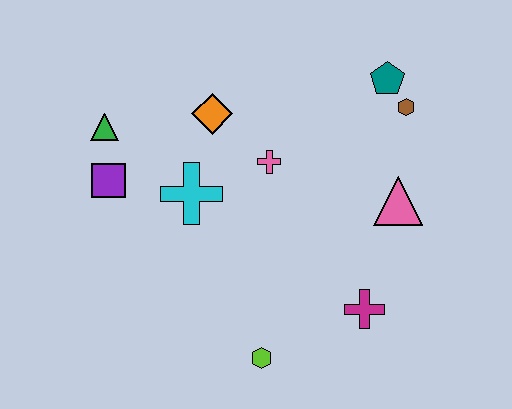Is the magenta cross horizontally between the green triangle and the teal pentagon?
Yes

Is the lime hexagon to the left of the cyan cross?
No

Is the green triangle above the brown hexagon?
No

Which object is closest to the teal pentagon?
The brown hexagon is closest to the teal pentagon.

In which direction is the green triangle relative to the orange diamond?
The green triangle is to the left of the orange diamond.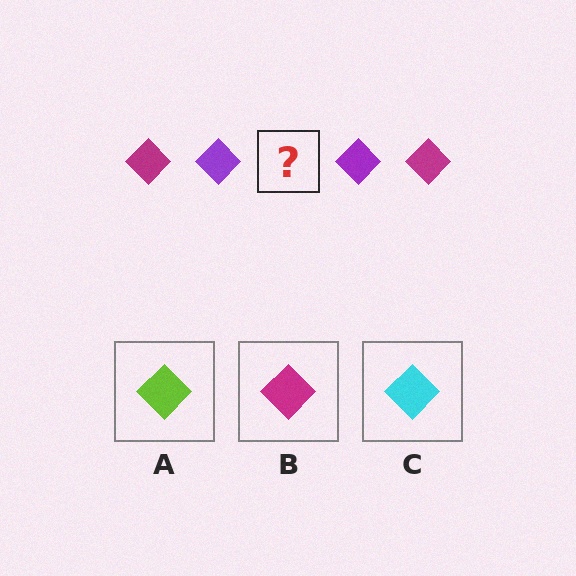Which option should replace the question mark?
Option B.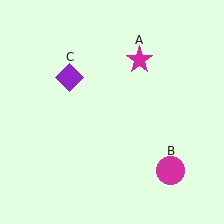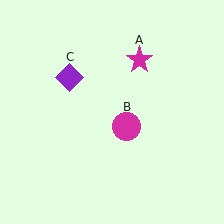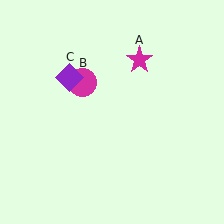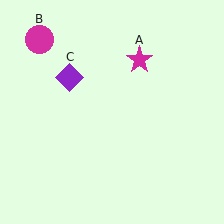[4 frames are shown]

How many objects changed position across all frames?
1 object changed position: magenta circle (object B).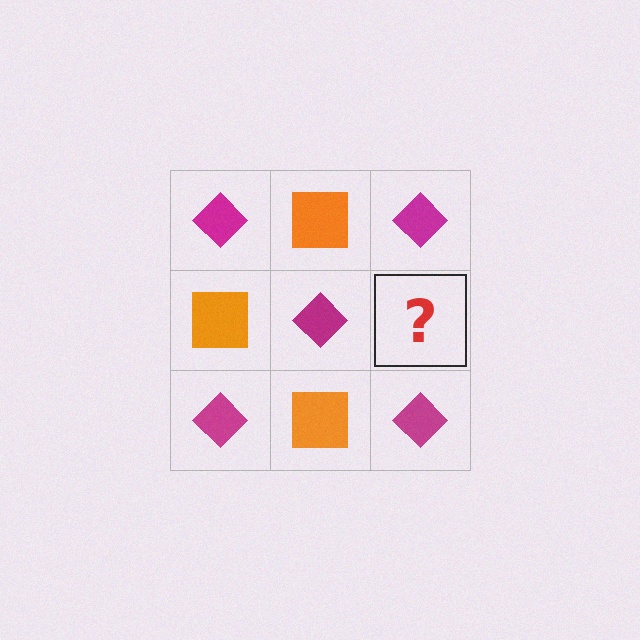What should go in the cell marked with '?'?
The missing cell should contain an orange square.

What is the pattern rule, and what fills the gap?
The rule is that it alternates magenta diamond and orange square in a checkerboard pattern. The gap should be filled with an orange square.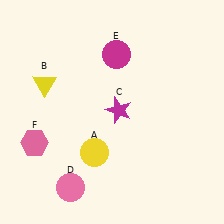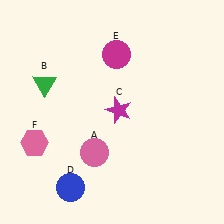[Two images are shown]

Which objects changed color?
A changed from yellow to pink. B changed from yellow to green. D changed from pink to blue.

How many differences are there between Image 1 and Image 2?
There are 3 differences between the two images.